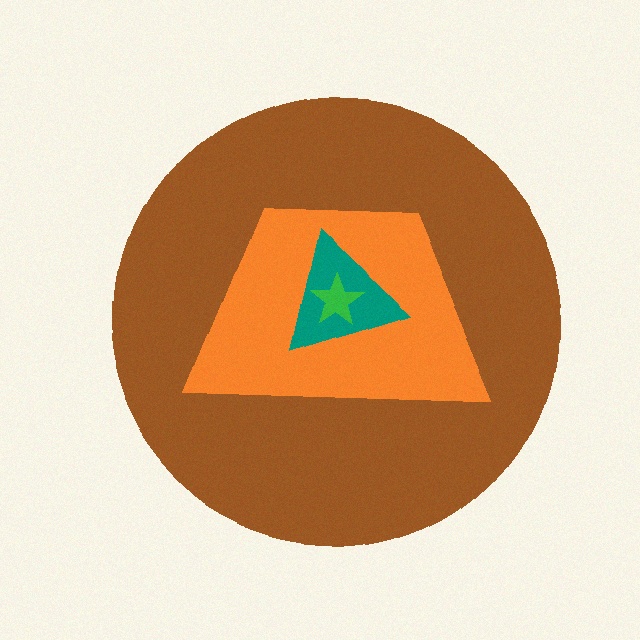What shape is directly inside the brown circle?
The orange trapezoid.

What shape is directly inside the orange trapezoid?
The teal triangle.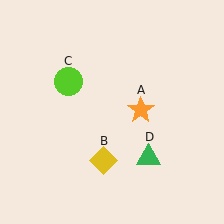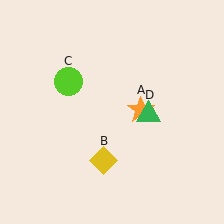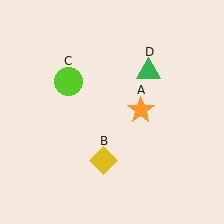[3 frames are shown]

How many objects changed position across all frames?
1 object changed position: green triangle (object D).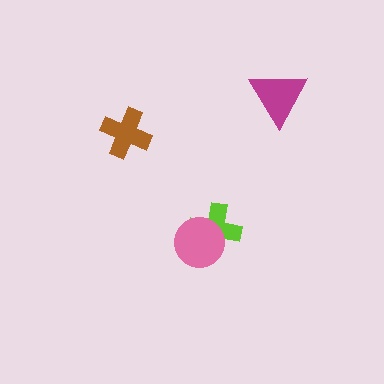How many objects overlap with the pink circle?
1 object overlaps with the pink circle.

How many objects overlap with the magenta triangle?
0 objects overlap with the magenta triangle.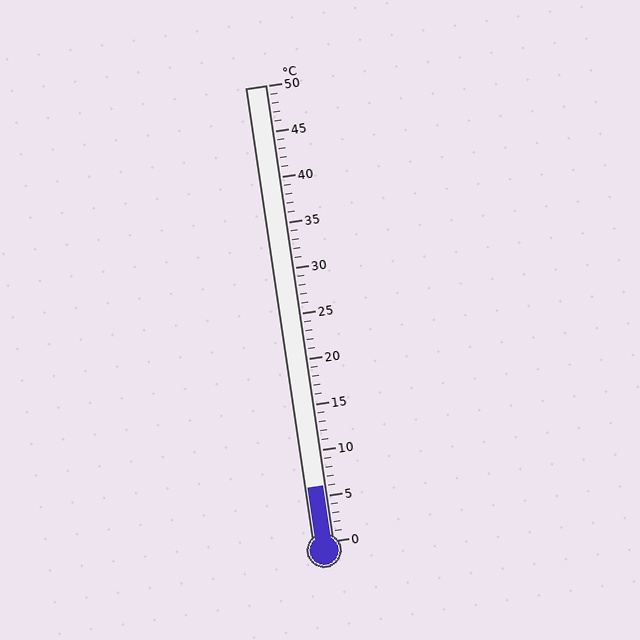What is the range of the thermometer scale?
The thermometer scale ranges from 0°C to 50°C.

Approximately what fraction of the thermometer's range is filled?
The thermometer is filled to approximately 10% of its range.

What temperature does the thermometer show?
The thermometer shows approximately 6°C.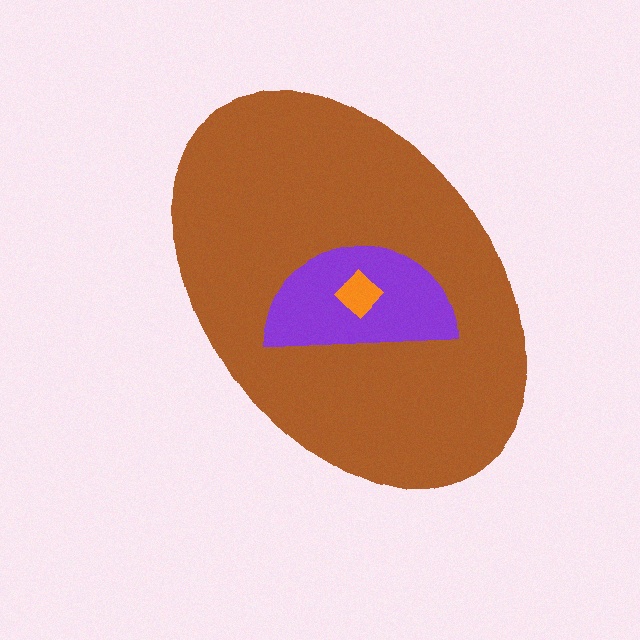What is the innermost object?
The orange diamond.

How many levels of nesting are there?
3.